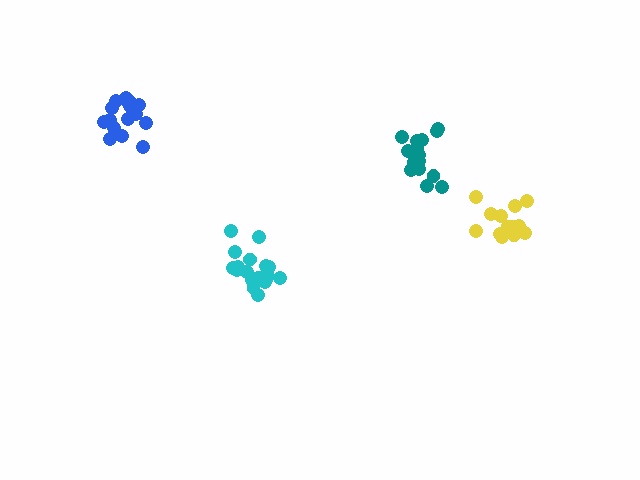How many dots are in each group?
Group 1: 19 dots, Group 2: 17 dots, Group 3: 17 dots, Group 4: 16 dots (69 total).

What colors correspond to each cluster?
The clusters are colored: cyan, blue, yellow, teal.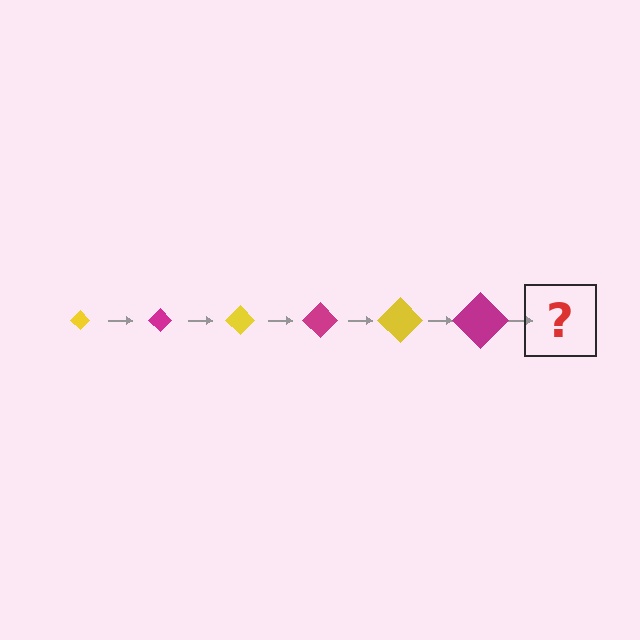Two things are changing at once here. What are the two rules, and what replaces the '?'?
The two rules are that the diamond grows larger each step and the color cycles through yellow and magenta. The '?' should be a yellow diamond, larger than the previous one.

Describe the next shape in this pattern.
It should be a yellow diamond, larger than the previous one.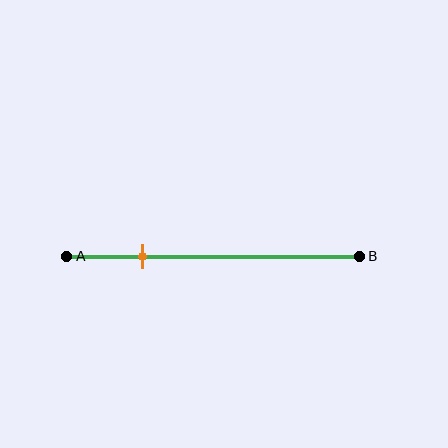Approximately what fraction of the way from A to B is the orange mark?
The orange mark is approximately 25% of the way from A to B.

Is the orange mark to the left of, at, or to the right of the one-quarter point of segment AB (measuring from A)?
The orange mark is approximately at the one-quarter point of segment AB.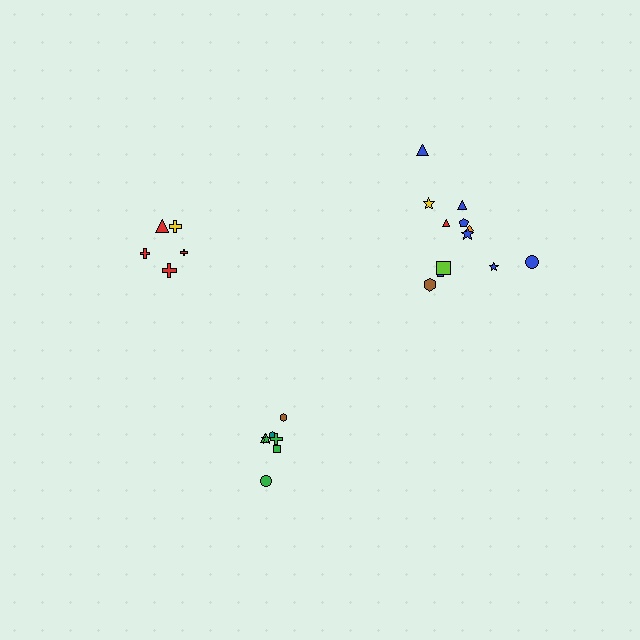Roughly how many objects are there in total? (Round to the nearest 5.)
Roughly 25 objects in total.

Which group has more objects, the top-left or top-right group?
The top-right group.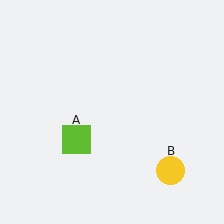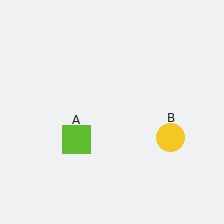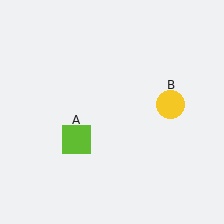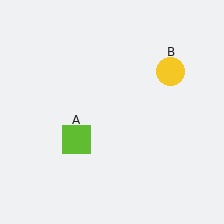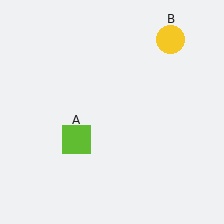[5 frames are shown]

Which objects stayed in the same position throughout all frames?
Lime square (object A) remained stationary.